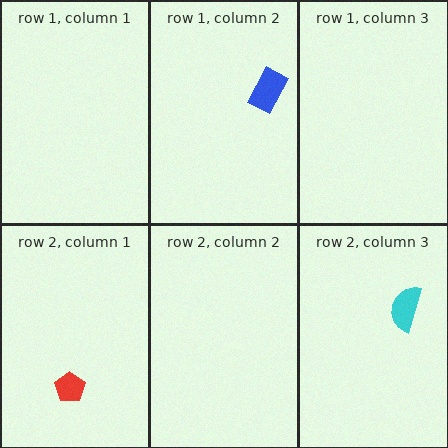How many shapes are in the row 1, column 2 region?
1.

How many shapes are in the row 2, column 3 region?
1.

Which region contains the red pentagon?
The row 2, column 1 region.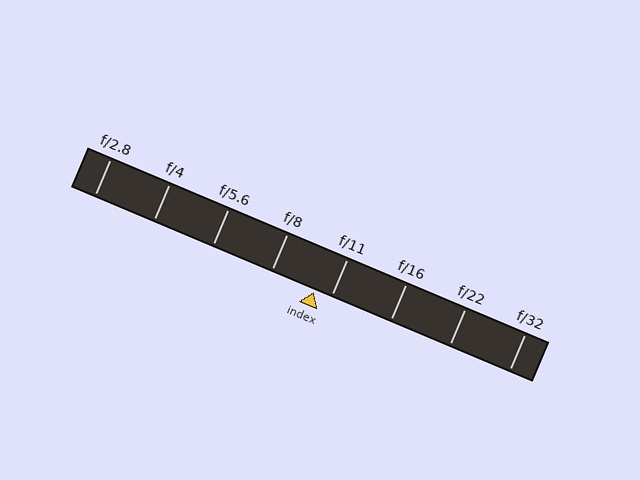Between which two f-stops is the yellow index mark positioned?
The index mark is between f/8 and f/11.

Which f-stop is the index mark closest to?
The index mark is closest to f/11.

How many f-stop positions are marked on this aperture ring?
There are 8 f-stop positions marked.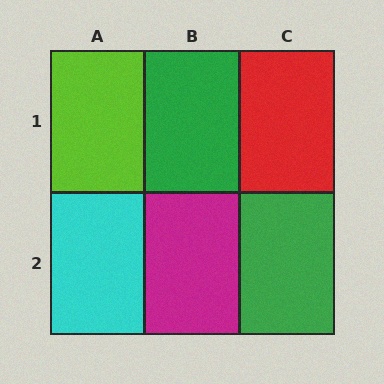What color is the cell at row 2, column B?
Magenta.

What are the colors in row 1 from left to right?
Lime, green, red.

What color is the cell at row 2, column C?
Green.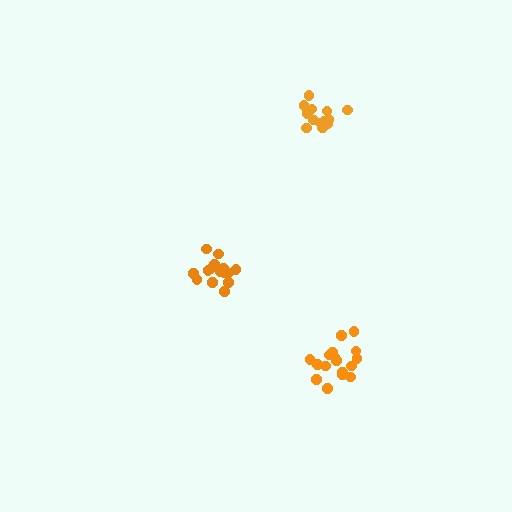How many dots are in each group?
Group 1: 17 dots, Group 2: 13 dots, Group 3: 15 dots (45 total).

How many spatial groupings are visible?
There are 3 spatial groupings.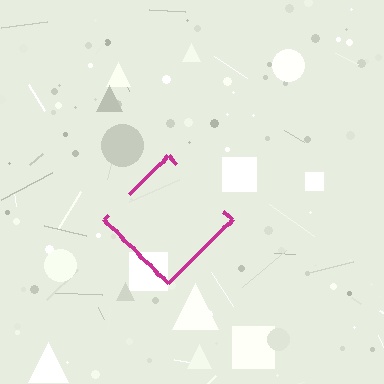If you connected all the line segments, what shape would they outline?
They would outline a diamond.